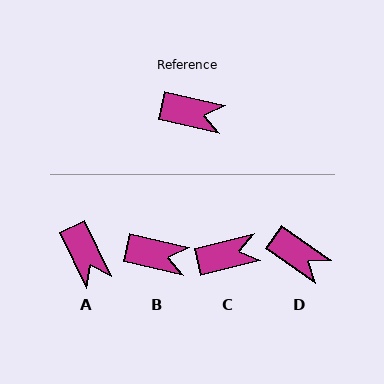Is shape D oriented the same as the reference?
No, it is off by about 22 degrees.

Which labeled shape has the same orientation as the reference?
B.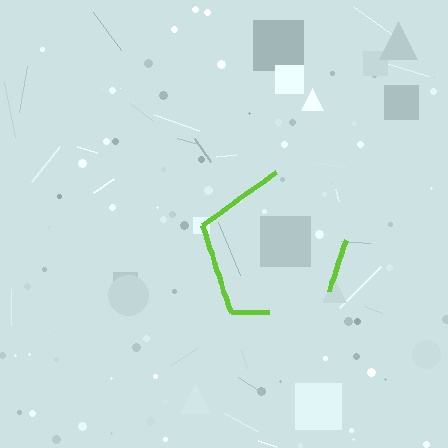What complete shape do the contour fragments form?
The contour fragments form a pentagon.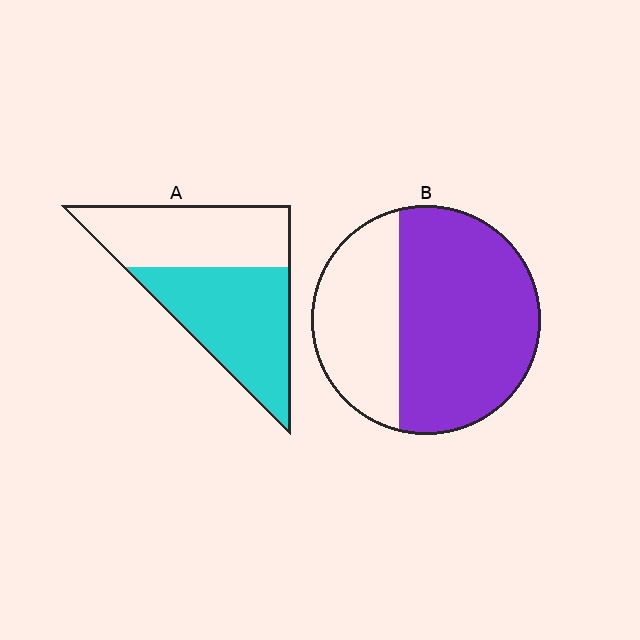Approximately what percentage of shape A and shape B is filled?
A is approximately 55% and B is approximately 65%.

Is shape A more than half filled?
Roughly half.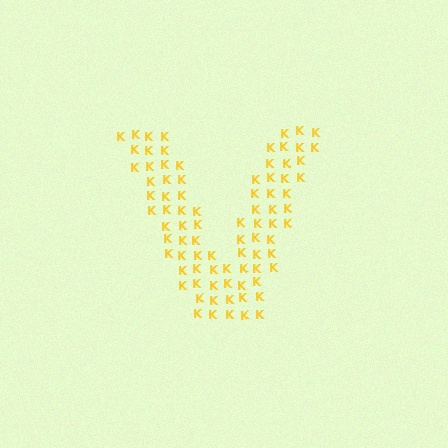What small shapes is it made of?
It is made of small letter K's.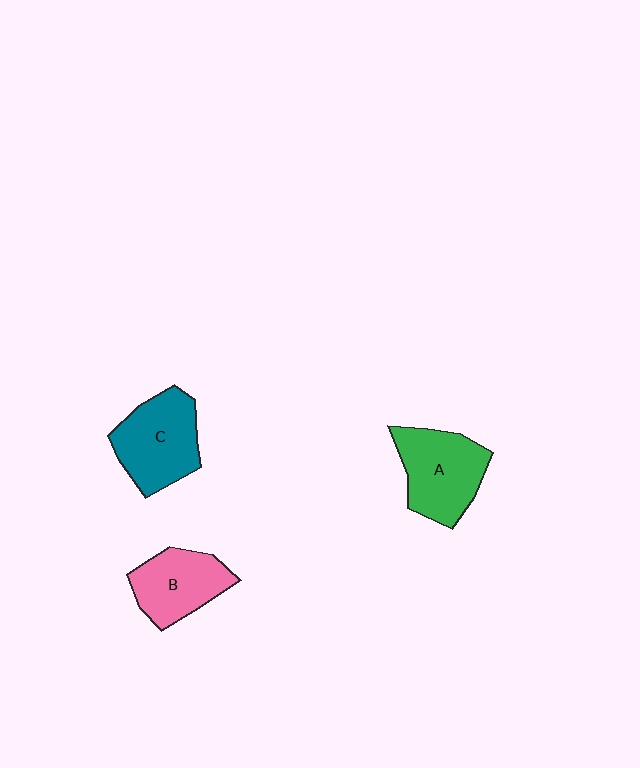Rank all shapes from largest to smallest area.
From largest to smallest: A (green), C (teal), B (pink).